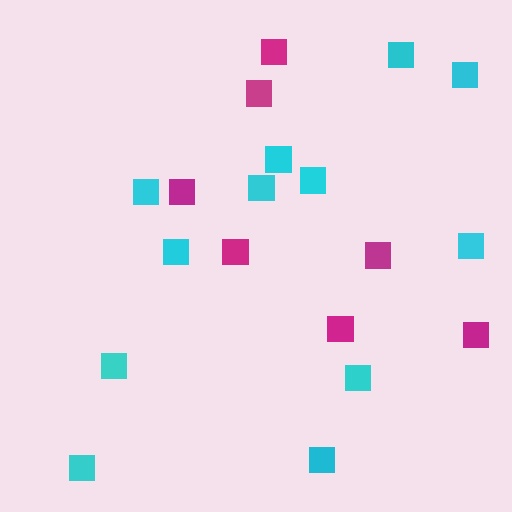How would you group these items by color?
There are 2 groups: one group of magenta squares (7) and one group of cyan squares (12).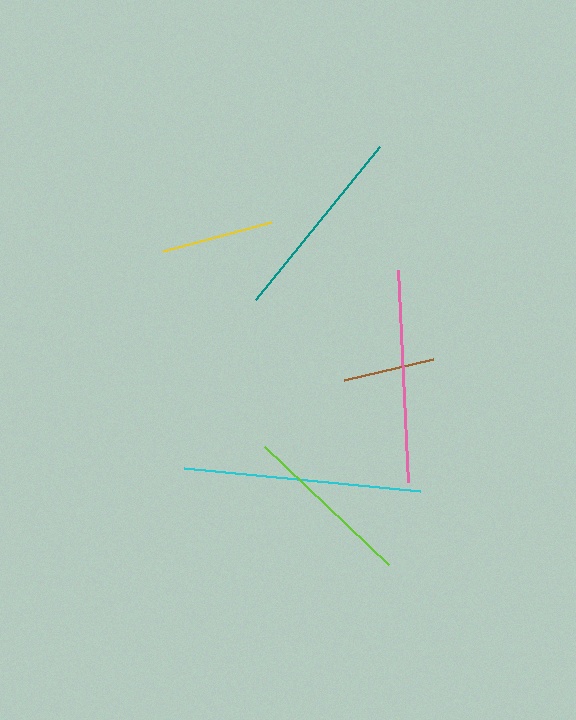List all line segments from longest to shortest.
From longest to shortest: cyan, pink, teal, lime, yellow, brown.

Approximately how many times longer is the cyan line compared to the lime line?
The cyan line is approximately 1.4 times the length of the lime line.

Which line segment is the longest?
The cyan line is the longest at approximately 237 pixels.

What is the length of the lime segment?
The lime segment is approximately 171 pixels long.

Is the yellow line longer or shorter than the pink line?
The pink line is longer than the yellow line.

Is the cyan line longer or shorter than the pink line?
The cyan line is longer than the pink line.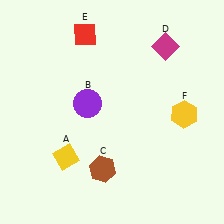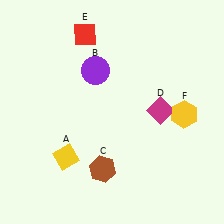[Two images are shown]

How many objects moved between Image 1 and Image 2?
2 objects moved between the two images.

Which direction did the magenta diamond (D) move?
The magenta diamond (D) moved down.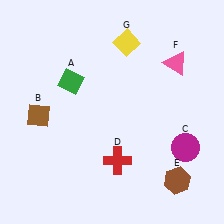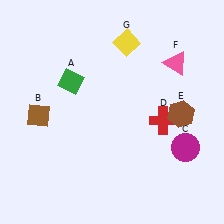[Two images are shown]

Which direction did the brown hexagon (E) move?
The brown hexagon (E) moved up.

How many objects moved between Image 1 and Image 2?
2 objects moved between the two images.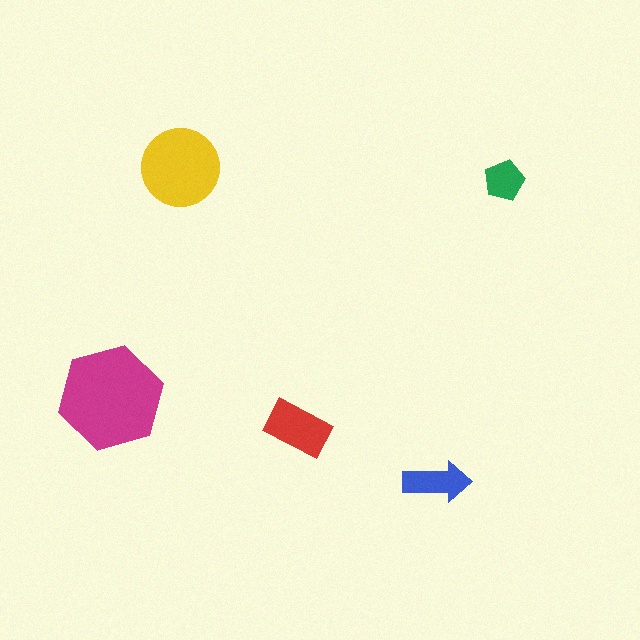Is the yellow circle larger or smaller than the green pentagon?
Larger.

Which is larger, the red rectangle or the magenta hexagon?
The magenta hexagon.